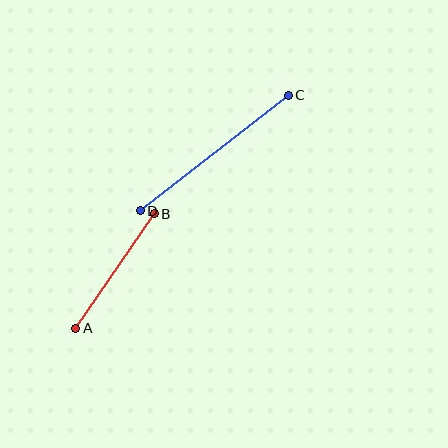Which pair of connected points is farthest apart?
Points C and D are farthest apart.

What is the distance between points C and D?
The distance is approximately 188 pixels.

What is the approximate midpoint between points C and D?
The midpoint is at approximately (214, 153) pixels.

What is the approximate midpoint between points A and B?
The midpoint is at approximately (115, 271) pixels.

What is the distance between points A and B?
The distance is approximately 139 pixels.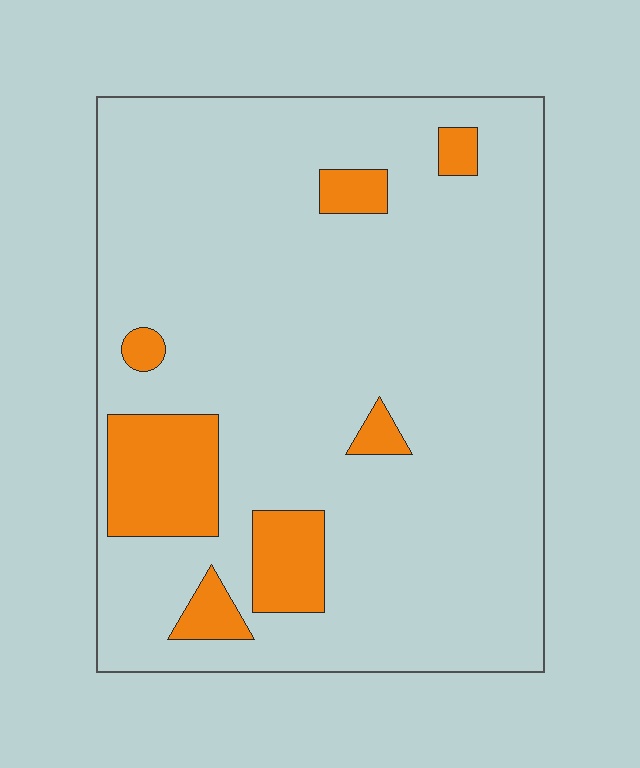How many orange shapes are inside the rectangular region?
7.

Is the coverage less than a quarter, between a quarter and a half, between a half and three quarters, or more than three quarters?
Less than a quarter.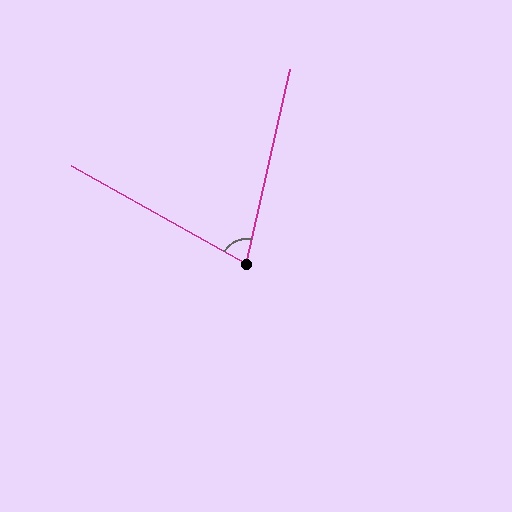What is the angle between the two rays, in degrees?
Approximately 73 degrees.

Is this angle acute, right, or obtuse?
It is acute.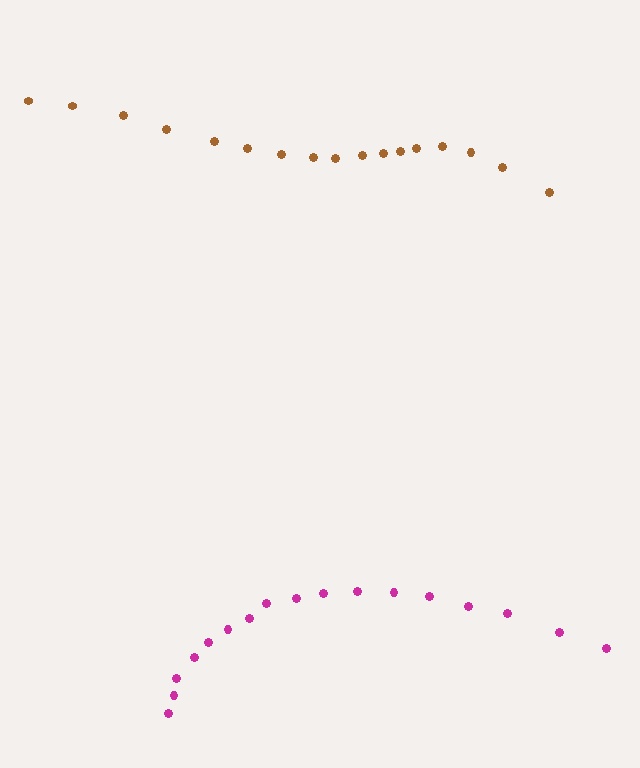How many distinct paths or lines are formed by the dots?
There are 2 distinct paths.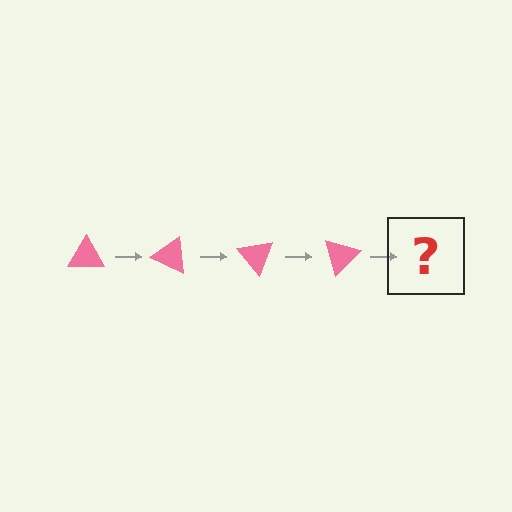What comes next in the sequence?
The next element should be a pink triangle rotated 100 degrees.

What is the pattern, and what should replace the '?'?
The pattern is that the triangle rotates 25 degrees each step. The '?' should be a pink triangle rotated 100 degrees.